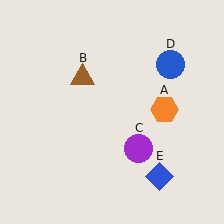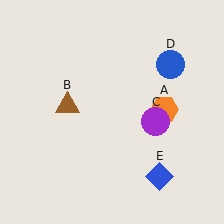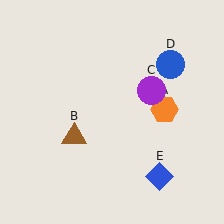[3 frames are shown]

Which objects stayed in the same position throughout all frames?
Orange hexagon (object A) and blue circle (object D) and blue diamond (object E) remained stationary.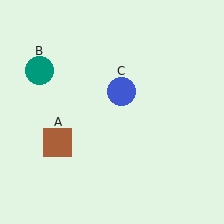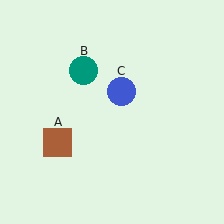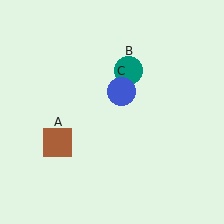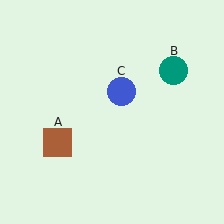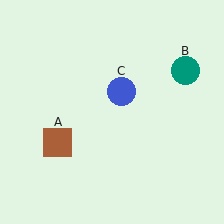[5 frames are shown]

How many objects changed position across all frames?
1 object changed position: teal circle (object B).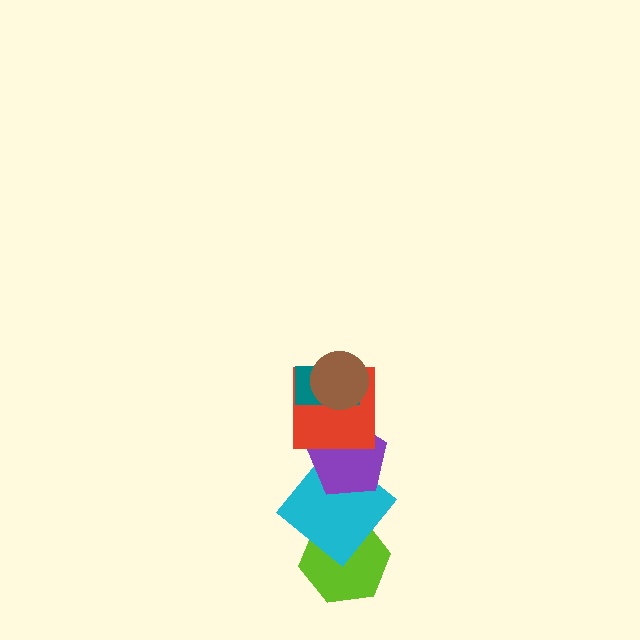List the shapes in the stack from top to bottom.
From top to bottom: the brown circle, the teal rectangle, the red square, the purple pentagon, the cyan diamond, the lime hexagon.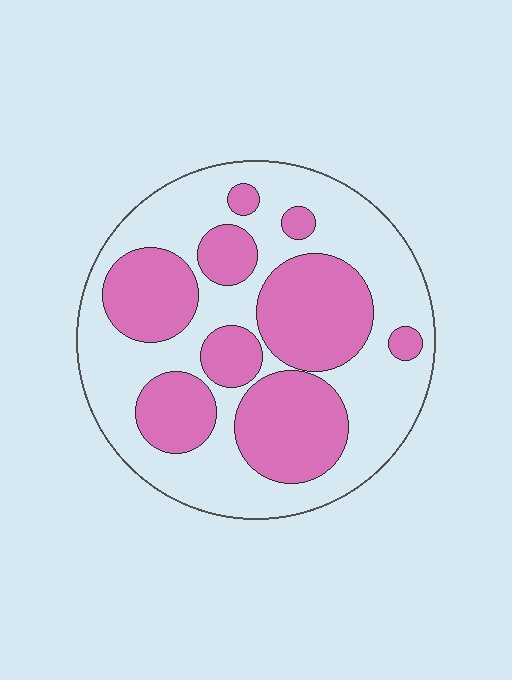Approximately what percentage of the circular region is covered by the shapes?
Approximately 40%.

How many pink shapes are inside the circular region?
9.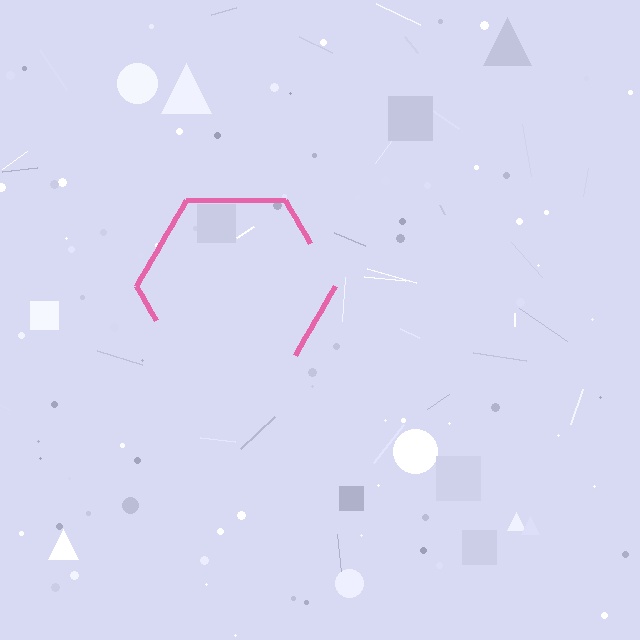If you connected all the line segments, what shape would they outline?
They would outline a hexagon.